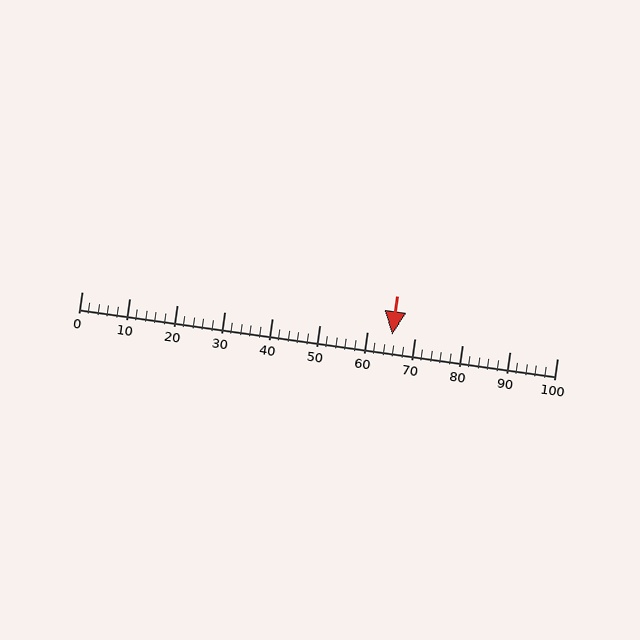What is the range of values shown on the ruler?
The ruler shows values from 0 to 100.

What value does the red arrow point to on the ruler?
The red arrow points to approximately 65.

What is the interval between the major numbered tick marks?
The major tick marks are spaced 10 units apart.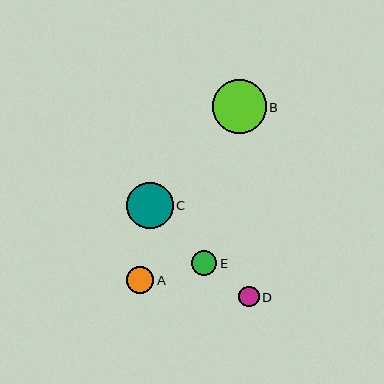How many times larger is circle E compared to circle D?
Circle E is approximately 1.2 times the size of circle D.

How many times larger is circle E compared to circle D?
Circle E is approximately 1.2 times the size of circle D.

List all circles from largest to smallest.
From largest to smallest: B, C, A, E, D.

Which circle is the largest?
Circle B is the largest with a size of approximately 54 pixels.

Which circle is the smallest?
Circle D is the smallest with a size of approximately 21 pixels.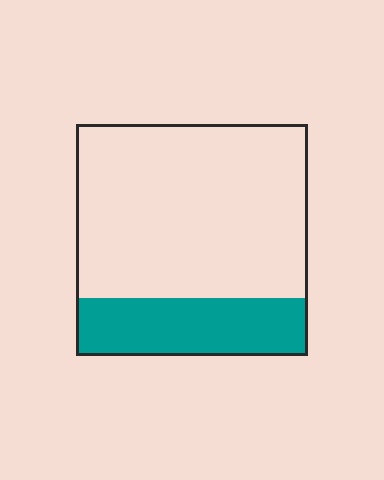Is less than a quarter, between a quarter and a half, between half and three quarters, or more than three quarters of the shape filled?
Between a quarter and a half.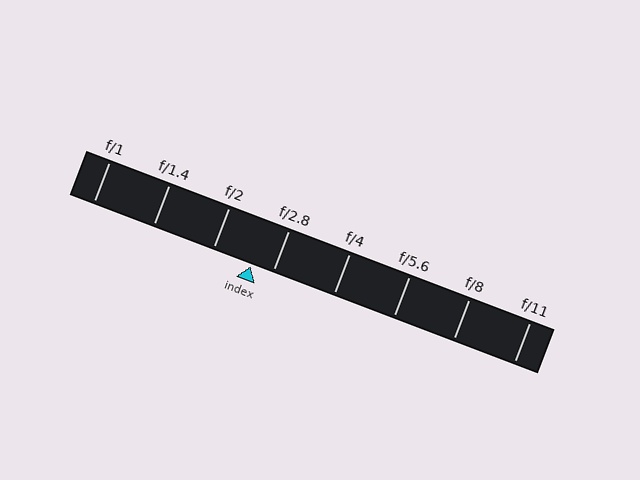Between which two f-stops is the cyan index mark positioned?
The index mark is between f/2 and f/2.8.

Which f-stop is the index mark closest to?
The index mark is closest to f/2.8.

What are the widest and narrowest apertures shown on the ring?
The widest aperture shown is f/1 and the narrowest is f/11.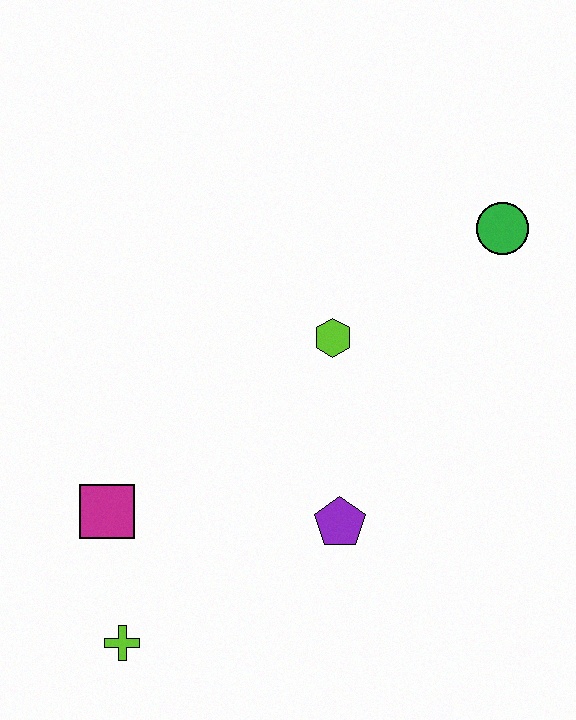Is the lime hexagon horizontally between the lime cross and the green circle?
Yes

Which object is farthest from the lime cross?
The green circle is farthest from the lime cross.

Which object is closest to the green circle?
The lime hexagon is closest to the green circle.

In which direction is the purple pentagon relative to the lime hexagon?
The purple pentagon is below the lime hexagon.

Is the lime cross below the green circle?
Yes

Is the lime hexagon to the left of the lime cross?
No